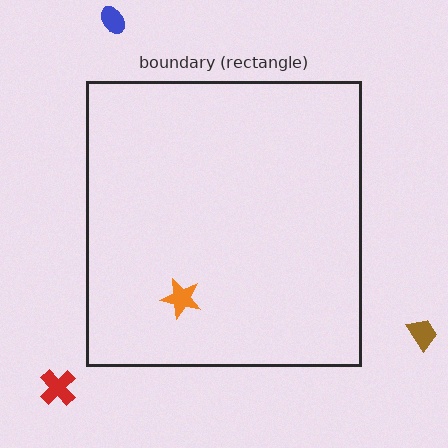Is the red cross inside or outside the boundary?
Outside.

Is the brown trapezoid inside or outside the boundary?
Outside.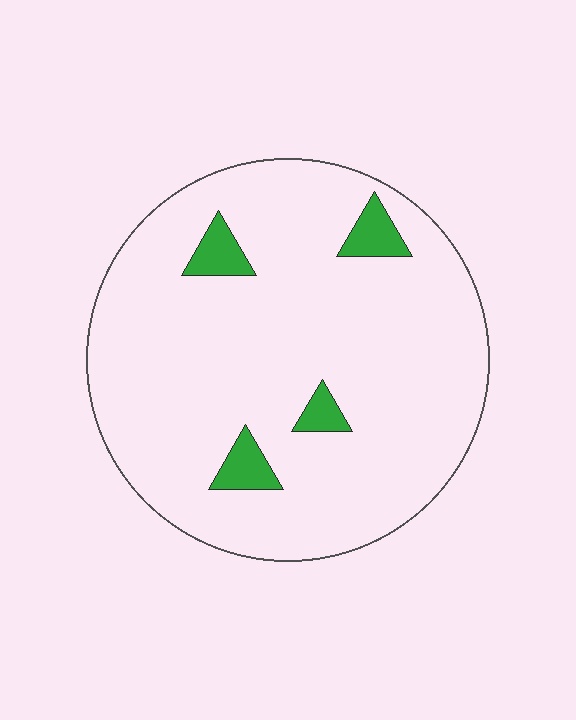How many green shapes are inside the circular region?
4.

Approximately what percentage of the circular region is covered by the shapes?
Approximately 5%.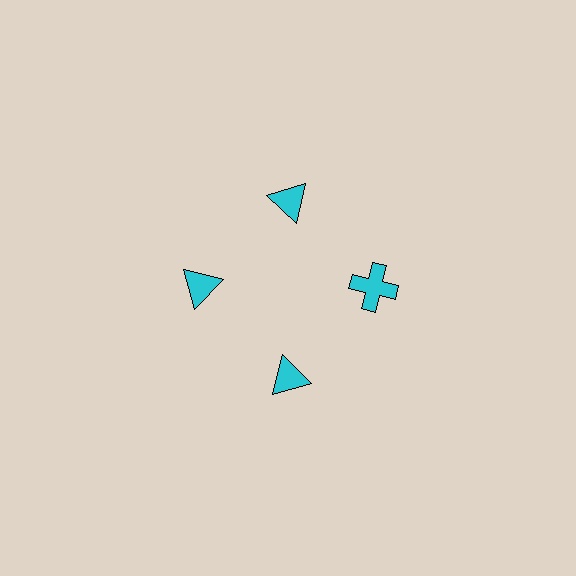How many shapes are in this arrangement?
There are 4 shapes arranged in a ring pattern.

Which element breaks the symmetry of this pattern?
The cyan cross at roughly the 3 o'clock position breaks the symmetry. All other shapes are cyan triangles.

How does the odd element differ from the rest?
It has a different shape: cross instead of triangle.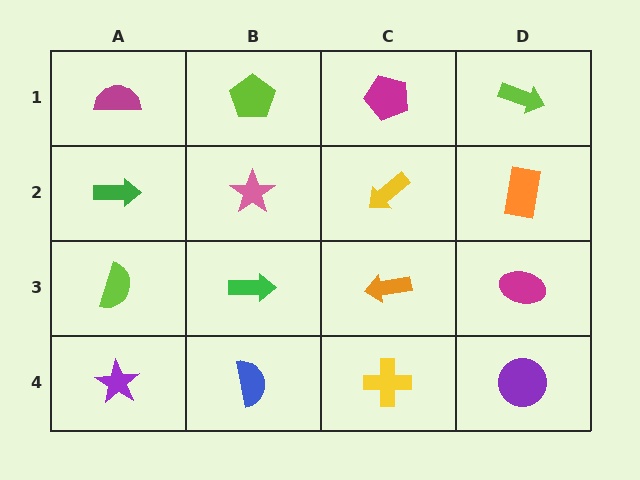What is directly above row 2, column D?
A lime arrow.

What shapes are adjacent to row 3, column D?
An orange rectangle (row 2, column D), a purple circle (row 4, column D), an orange arrow (row 3, column C).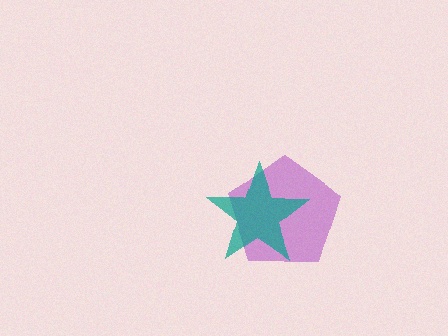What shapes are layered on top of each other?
The layered shapes are: a purple pentagon, a teal star.